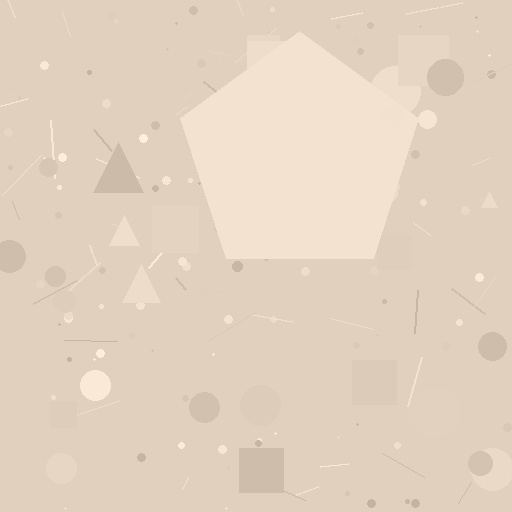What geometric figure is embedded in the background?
A pentagon is embedded in the background.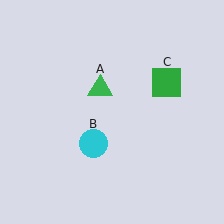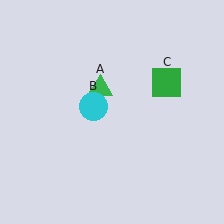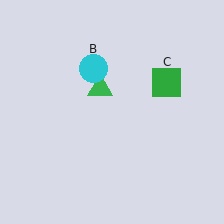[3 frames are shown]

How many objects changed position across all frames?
1 object changed position: cyan circle (object B).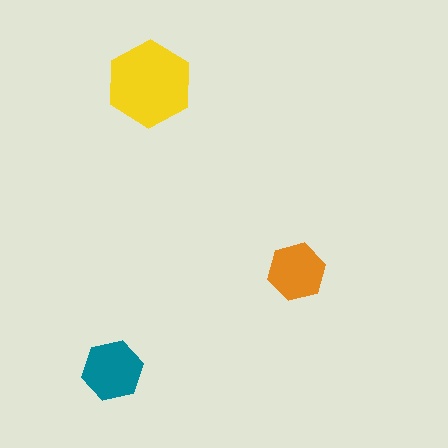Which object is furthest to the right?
The orange hexagon is rightmost.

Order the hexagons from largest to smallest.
the yellow one, the teal one, the orange one.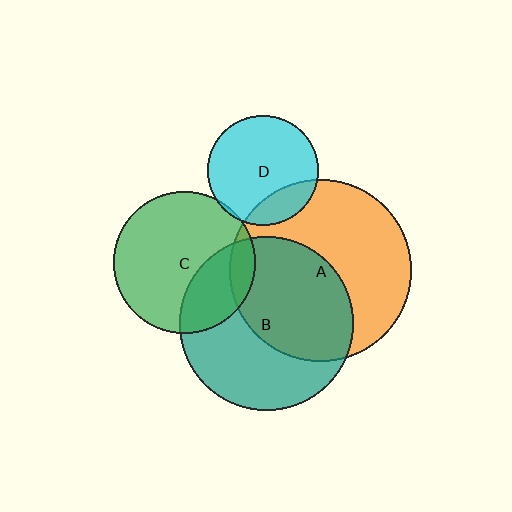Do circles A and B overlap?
Yes.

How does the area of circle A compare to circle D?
Approximately 2.7 times.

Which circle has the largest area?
Circle A (orange).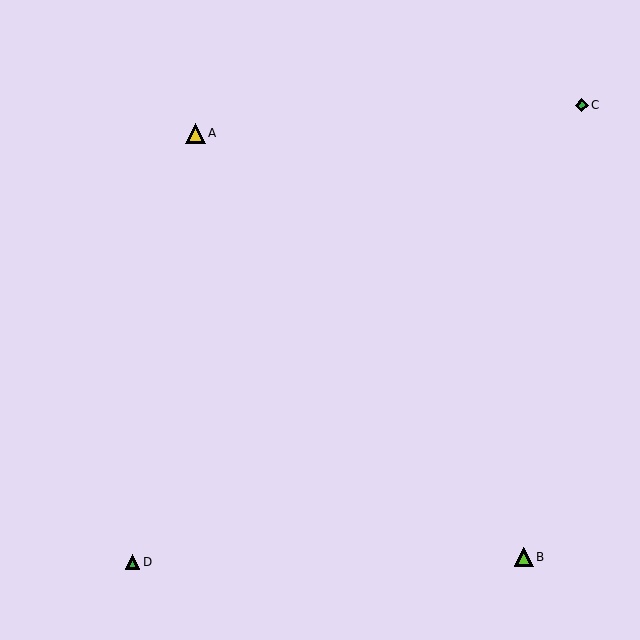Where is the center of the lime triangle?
The center of the lime triangle is at (524, 557).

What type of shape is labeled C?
Shape C is a green diamond.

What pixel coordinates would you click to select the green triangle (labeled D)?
Click at (133, 562) to select the green triangle D.